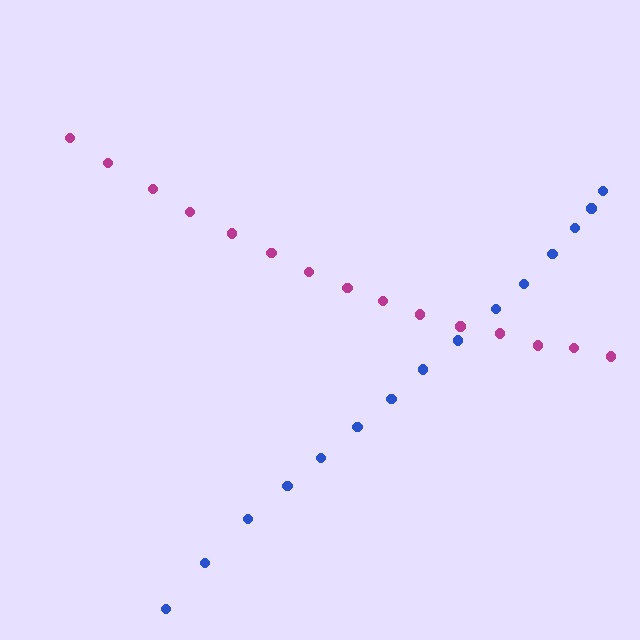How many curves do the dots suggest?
There are 2 distinct paths.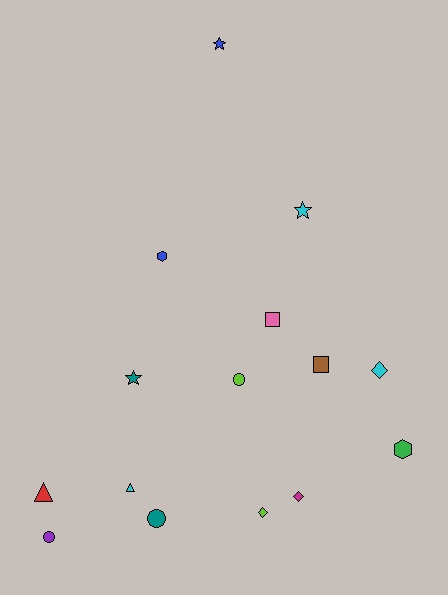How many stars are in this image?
There are 3 stars.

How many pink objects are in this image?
There is 1 pink object.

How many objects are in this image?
There are 15 objects.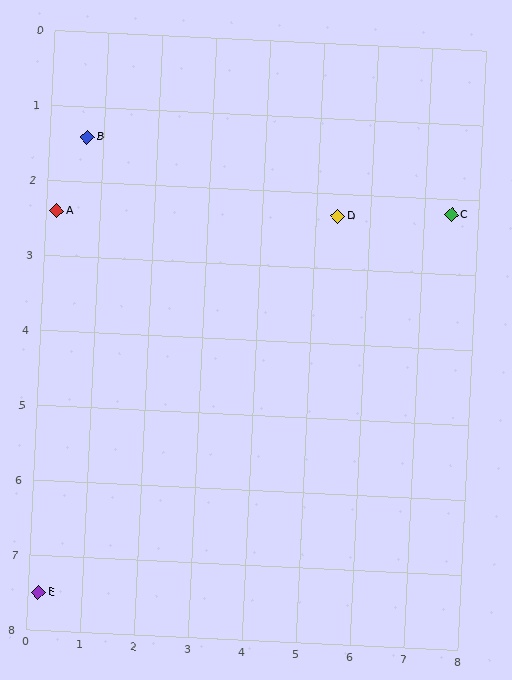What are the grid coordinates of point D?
Point D is at approximately (5.4, 2.3).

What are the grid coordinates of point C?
Point C is at approximately (7.5, 2.2).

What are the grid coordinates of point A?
Point A is at approximately (0.2, 2.4).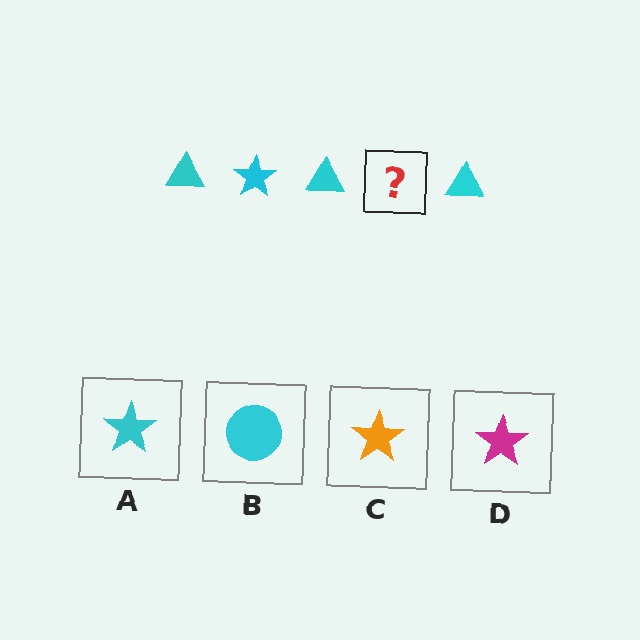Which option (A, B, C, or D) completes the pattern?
A.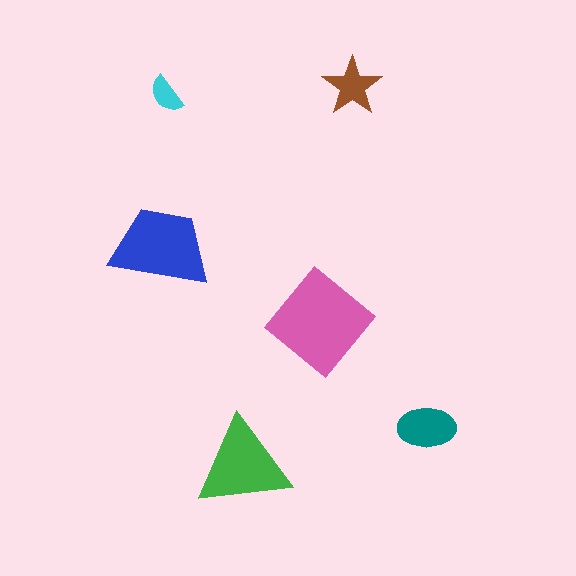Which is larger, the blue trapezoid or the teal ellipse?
The blue trapezoid.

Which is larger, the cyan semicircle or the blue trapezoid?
The blue trapezoid.